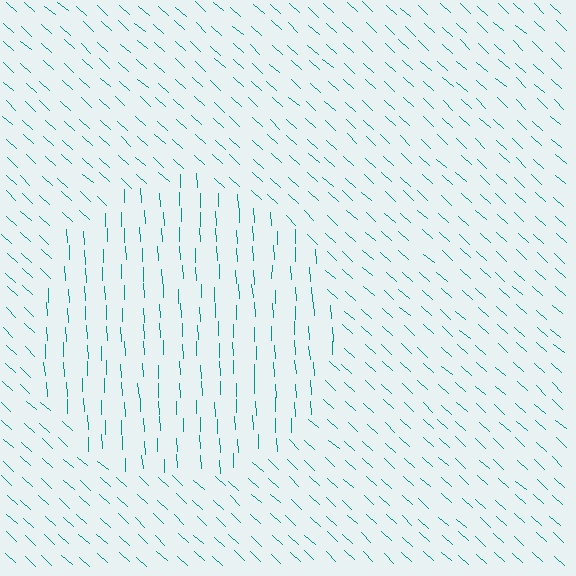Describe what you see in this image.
The image is filled with small teal line segments. A circle region in the image has lines oriented differently from the surrounding lines, creating a visible texture boundary.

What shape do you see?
I see a circle.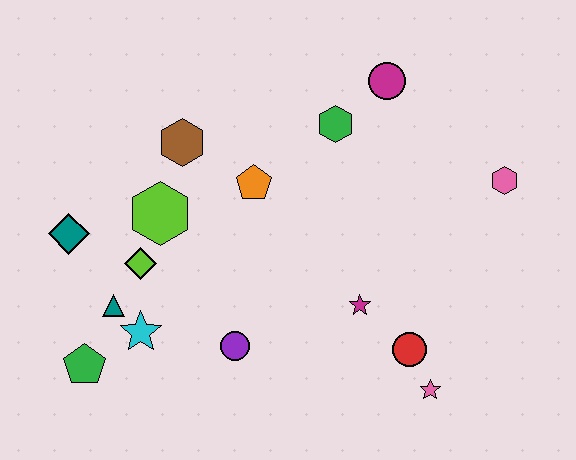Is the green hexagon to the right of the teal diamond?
Yes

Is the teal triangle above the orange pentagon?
No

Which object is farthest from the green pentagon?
The pink hexagon is farthest from the green pentagon.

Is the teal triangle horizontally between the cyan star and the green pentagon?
Yes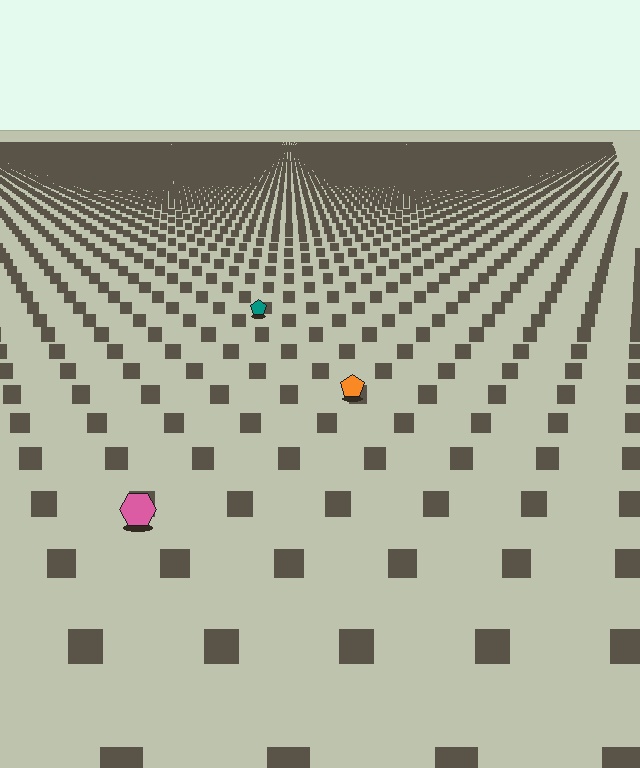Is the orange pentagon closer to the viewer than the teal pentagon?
Yes. The orange pentagon is closer — you can tell from the texture gradient: the ground texture is coarser near it.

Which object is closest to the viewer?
The pink hexagon is closest. The texture marks near it are larger and more spread out.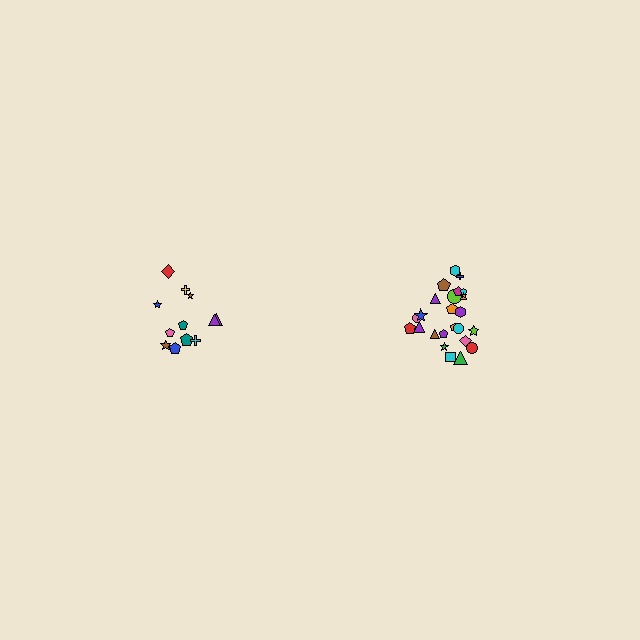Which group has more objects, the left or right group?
The right group.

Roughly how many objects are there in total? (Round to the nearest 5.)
Roughly 35 objects in total.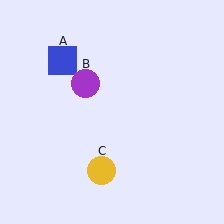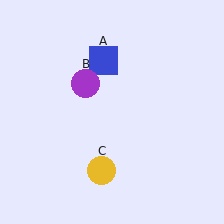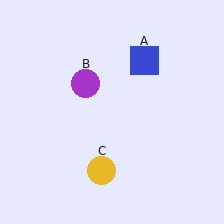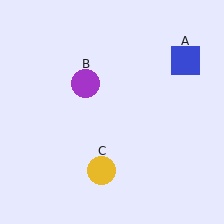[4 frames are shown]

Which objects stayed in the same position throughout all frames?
Purple circle (object B) and yellow circle (object C) remained stationary.